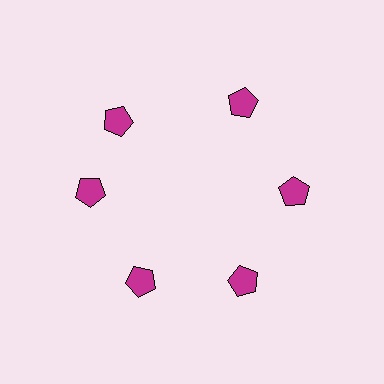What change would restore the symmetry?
The symmetry would be restored by rotating it back into even spacing with its neighbors so that all 6 pentagons sit at equal angles and equal distance from the center.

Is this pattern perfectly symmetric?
No. The 6 magenta pentagons are arranged in a ring, but one element near the 11 o'clock position is rotated out of alignment along the ring, breaking the 6-fold rotational symmetry.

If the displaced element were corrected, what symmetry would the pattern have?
It would have 6-fold rotational symmetry — the pattern would map onto itself every 60 degrees.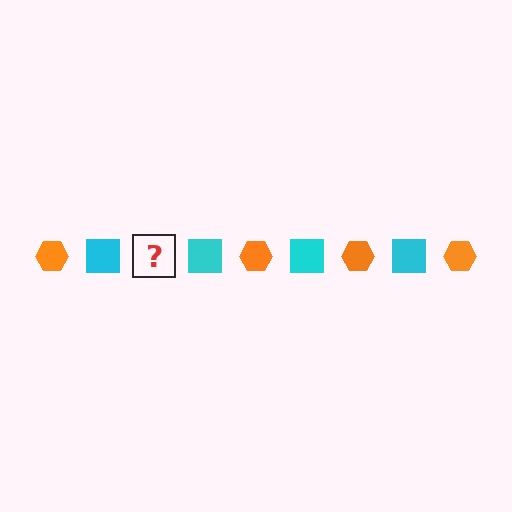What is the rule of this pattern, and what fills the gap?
The rule is that the pattern alternates between orange hexagon and cyan square. The gap should be filled with an orange hexagon.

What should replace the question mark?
The question mark should be replaced with an orange hexagon.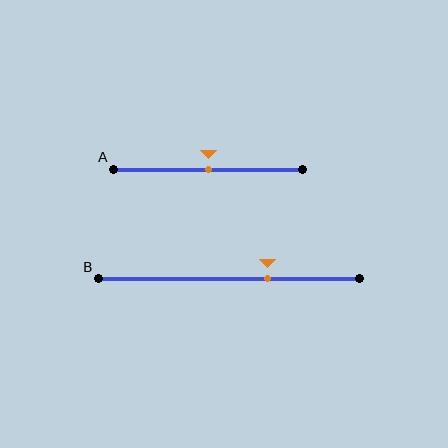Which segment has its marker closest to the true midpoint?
Segment A has its marker closest to the true midpoint.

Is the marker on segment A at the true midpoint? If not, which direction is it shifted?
Yes, the marker on segment A is at the true midpoint.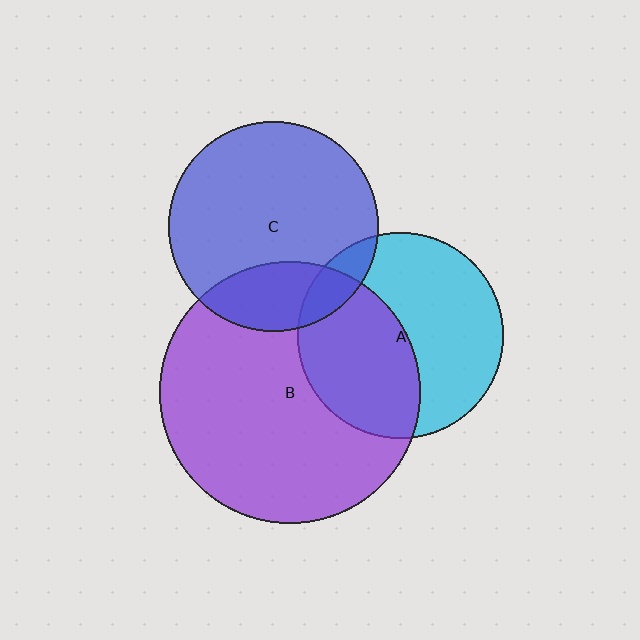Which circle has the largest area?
Circle B (purple).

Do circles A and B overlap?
Yes.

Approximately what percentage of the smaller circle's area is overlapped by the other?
Approximately 45%.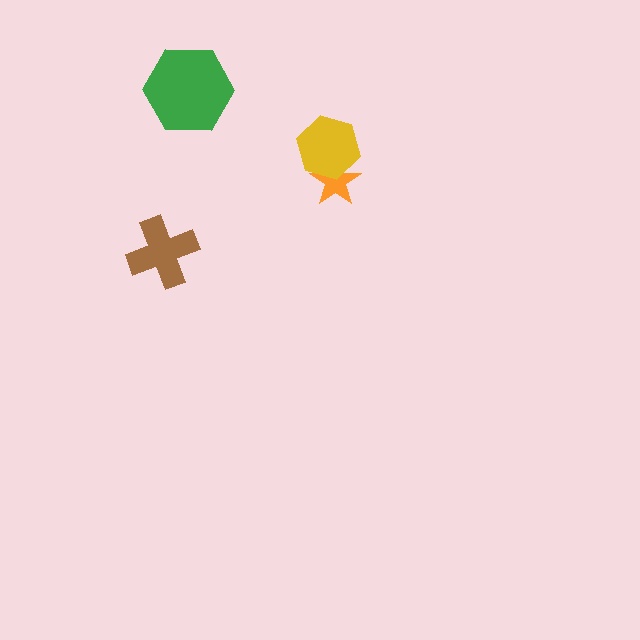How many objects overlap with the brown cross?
0 objects overlap with the brown cross.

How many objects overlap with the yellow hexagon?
1 object overlaps with the yellow hexagon.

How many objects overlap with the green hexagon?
0 objects overlap with the green hexagon.